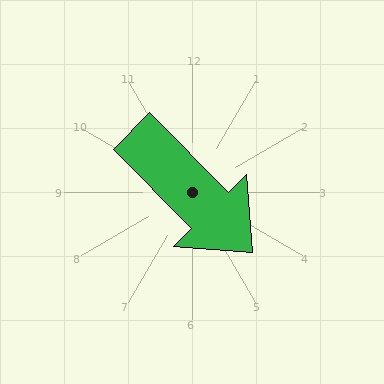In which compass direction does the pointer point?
Southeast.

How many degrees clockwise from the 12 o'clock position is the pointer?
Approximately 135 degrees.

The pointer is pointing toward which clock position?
Roughly 5 o'clock.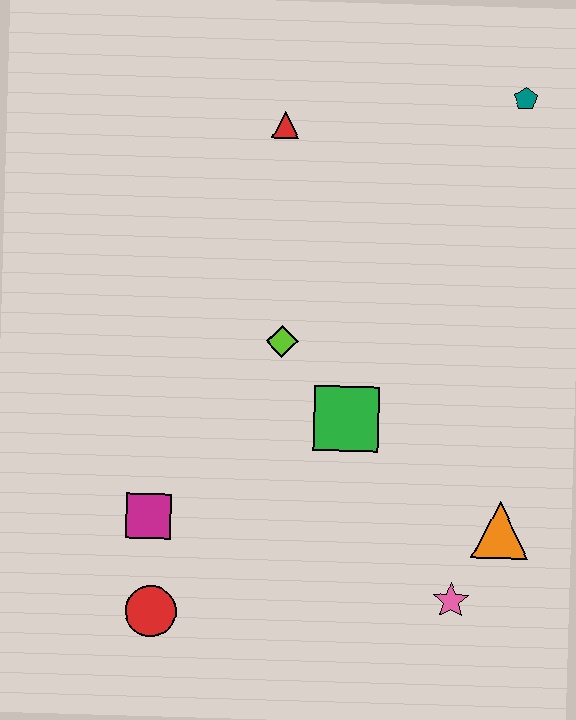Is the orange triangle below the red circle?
No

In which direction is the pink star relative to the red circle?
The pink star is to the right of the red circle.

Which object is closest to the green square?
The lime diamond is closest to the green square.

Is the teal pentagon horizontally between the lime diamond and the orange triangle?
No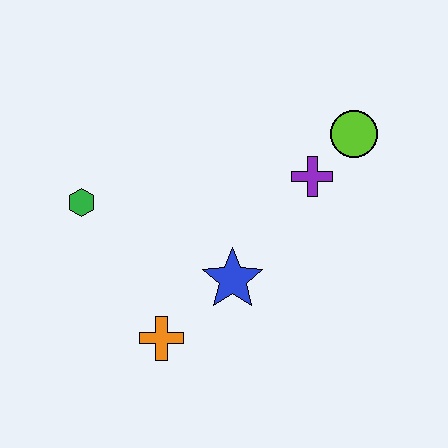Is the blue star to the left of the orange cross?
No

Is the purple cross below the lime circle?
Yes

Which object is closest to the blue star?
The orange cross is closest to the blue star.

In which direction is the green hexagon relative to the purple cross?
The green hexagon is to the left of the purple cross.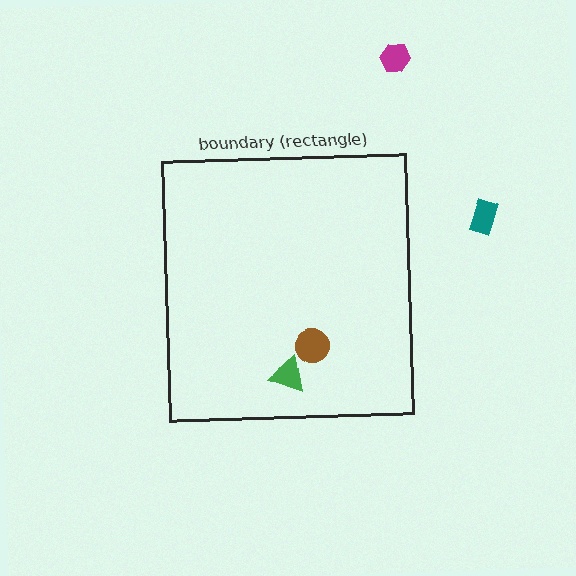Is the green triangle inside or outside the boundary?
Inside.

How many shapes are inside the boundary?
2 inside, 2 outside.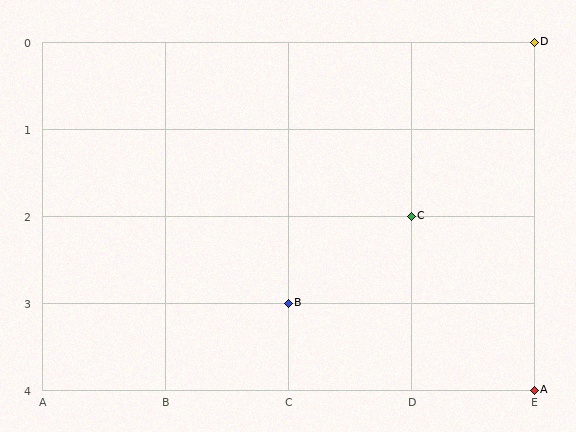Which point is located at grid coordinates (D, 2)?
Point C is at (D, 2).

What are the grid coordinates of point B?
Point B is at grid coordinates (C, 3).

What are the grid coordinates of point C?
Point C is at grid coordinates (D, 2).